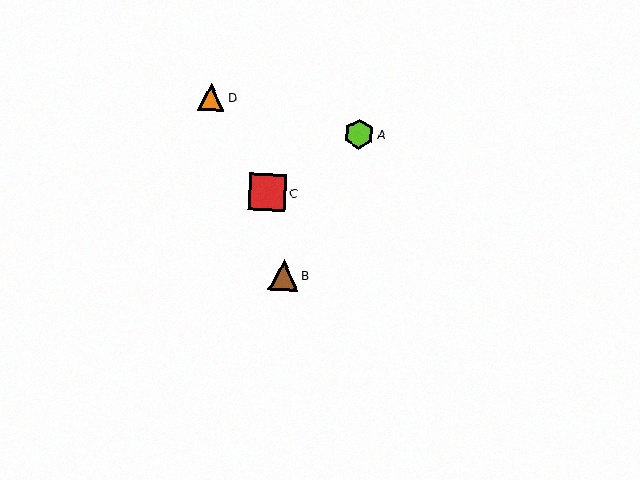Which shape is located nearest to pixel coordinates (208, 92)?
The orange triangle (labeled D) at (211, 97) is nearest to that location.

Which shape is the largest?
The red square (labeled C) is the largest.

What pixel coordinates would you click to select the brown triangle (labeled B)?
Click at (283, 275) to select the brown triangle B.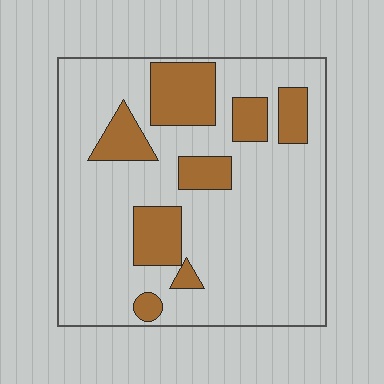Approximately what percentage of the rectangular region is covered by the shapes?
Approximately 20%.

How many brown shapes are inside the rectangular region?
8.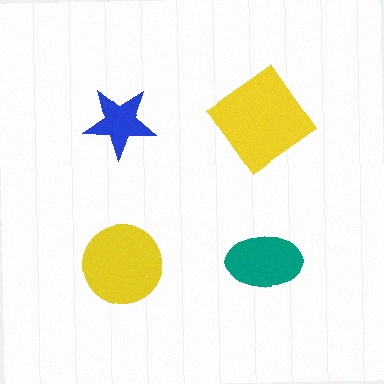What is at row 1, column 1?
A blue star.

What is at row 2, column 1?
A yellow circle.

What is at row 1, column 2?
A yellow diamond.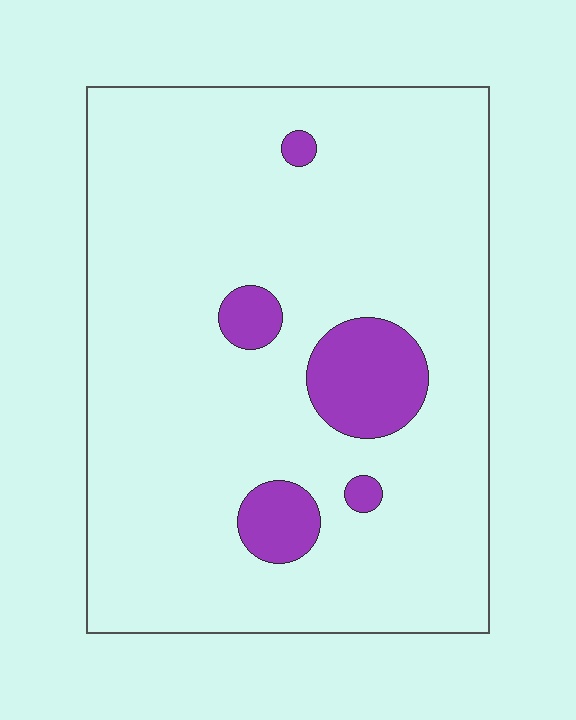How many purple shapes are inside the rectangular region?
5.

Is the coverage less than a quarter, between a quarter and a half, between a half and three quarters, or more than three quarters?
Less than a quarter.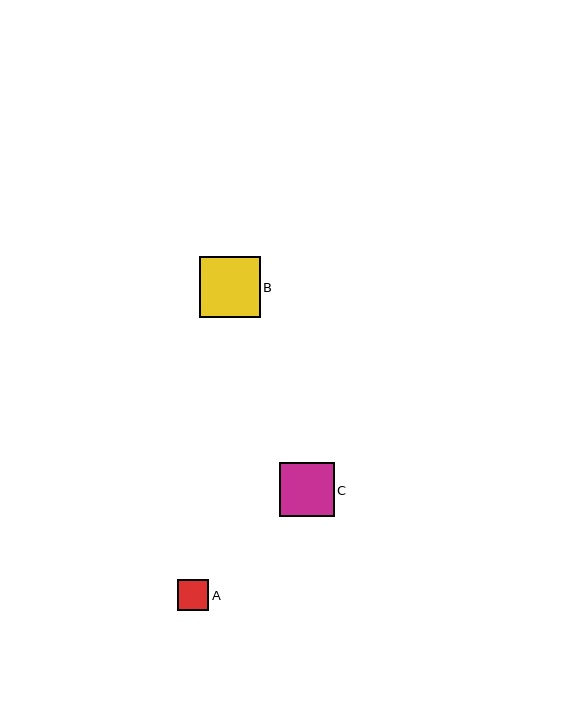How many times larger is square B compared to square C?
Square B is approximately 1.1 times the size of square C.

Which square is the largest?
Square B is the largest with a size of approximately 61 pixels.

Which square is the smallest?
Square A is the smallest with a size of approximately 31 pixels.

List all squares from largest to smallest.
From largest to smallest: B, C, A.